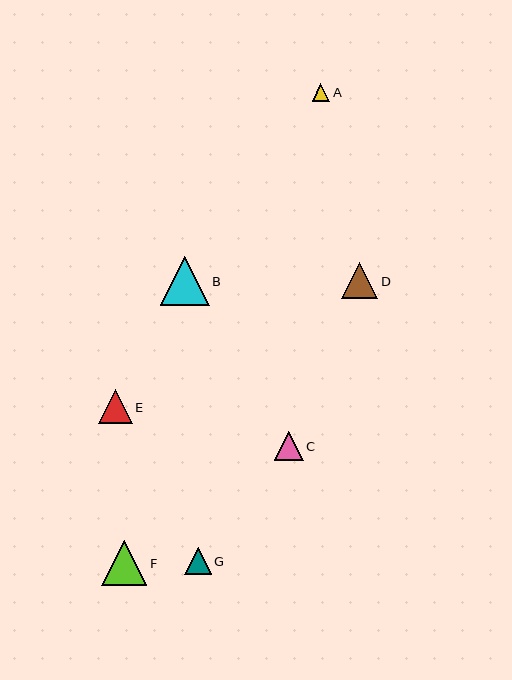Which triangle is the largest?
Triangle B is the largest with a size of approximately 49 pixels.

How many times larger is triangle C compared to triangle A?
Triangle C is approximately 1.6 times the size of triangle A.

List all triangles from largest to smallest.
From largest to smallest: B, F, D, E, C, G, A.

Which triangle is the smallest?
Triangle A is the smallest with a size of approximately 18 pixels.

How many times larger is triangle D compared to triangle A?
Triangle D is approximately 2.1 times the size of triangle A.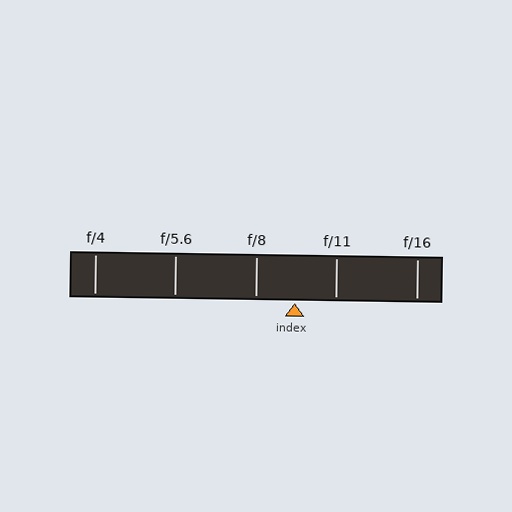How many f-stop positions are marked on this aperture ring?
There are 5 f-stop positions marked.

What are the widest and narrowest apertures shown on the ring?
The widest aperture shown is f/4 and the narrowest is f/16.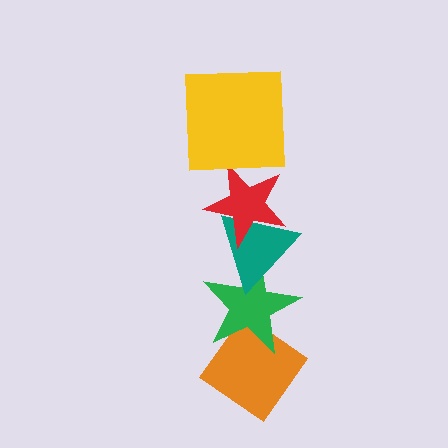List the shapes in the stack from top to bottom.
From top to bottom: the yellow square, the red star, the teal triangle, the green star, the orange diamond.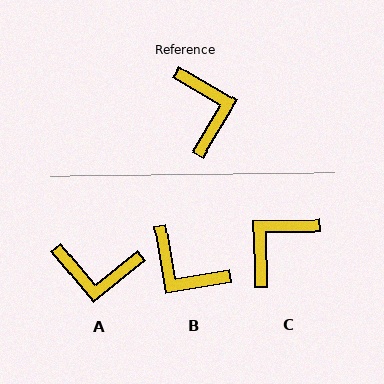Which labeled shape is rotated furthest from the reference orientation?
B, about 139 degrees away.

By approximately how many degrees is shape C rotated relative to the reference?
Approximately 122 degrees counter-clockwise.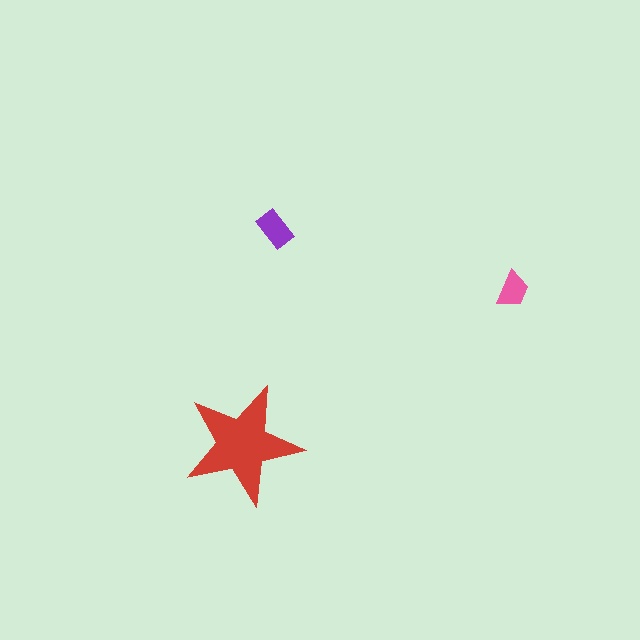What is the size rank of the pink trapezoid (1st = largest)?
3rd.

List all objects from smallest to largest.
The pink trapezoid, the purple rectangle, the red star.